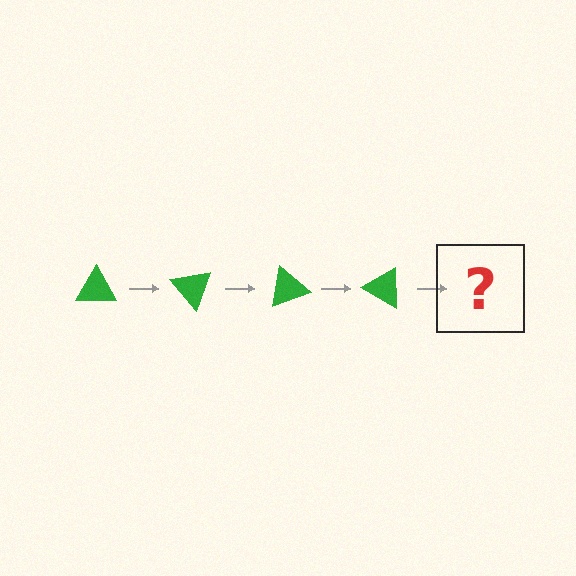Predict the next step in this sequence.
The next step is a green triangle rotated 200 degrees.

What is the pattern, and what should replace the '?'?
The pattern is that the triangle rotates 50 degrees each step. The '?' should be a green triangle rotated 200 degrees.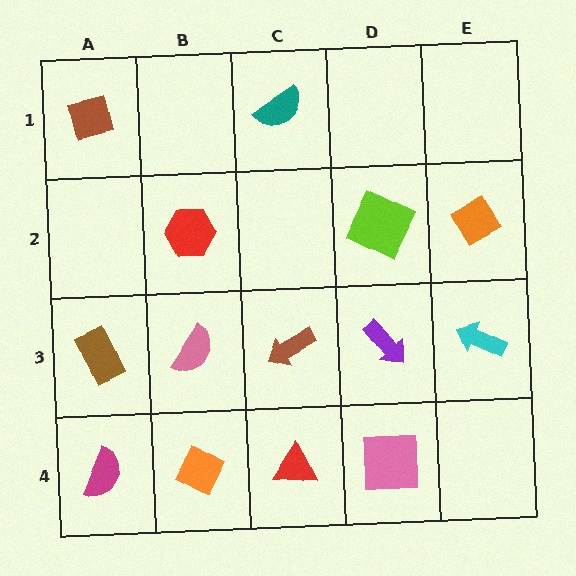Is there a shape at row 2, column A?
No, that cell is empty.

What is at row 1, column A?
A brown square.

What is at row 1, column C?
A teal semicircle.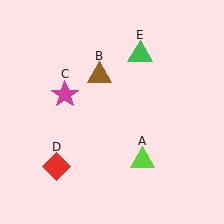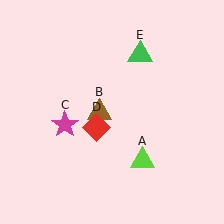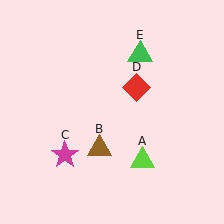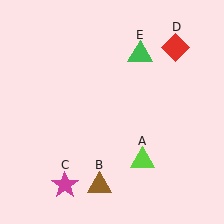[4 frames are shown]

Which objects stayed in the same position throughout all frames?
Lime triangle (object A) and green triangle (object E) remained stationary.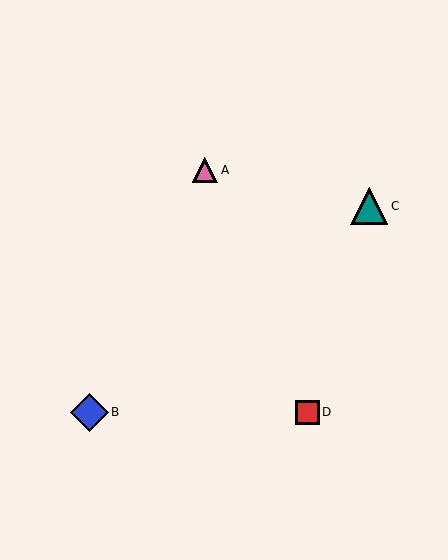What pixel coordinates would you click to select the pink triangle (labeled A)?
Click at (205, 170) to select the pink triangle A.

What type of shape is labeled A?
Shape A is a pink triangle.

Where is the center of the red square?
The center of the red square is at (307, 412).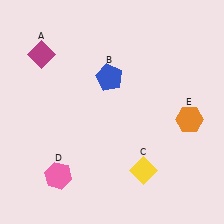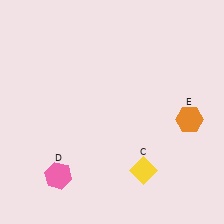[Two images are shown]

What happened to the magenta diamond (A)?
The magenta diamond (A) was removed in Image 2. It was in the top-left area of Image 1.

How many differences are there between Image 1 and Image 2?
There are 2 differences between the two images.